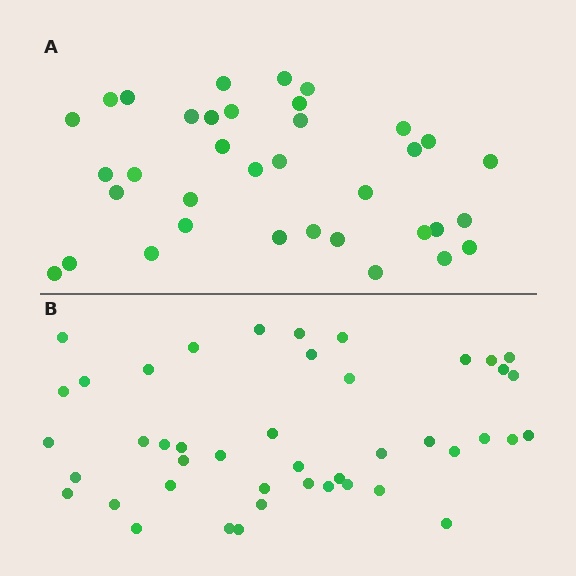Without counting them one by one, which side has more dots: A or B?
Region B (the bottom region) has more dots.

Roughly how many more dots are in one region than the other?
Region B has roughly 8 or so more dots than region A.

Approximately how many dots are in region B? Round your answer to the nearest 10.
About 40 dots. (The exact count is 44, which rounds to 40.)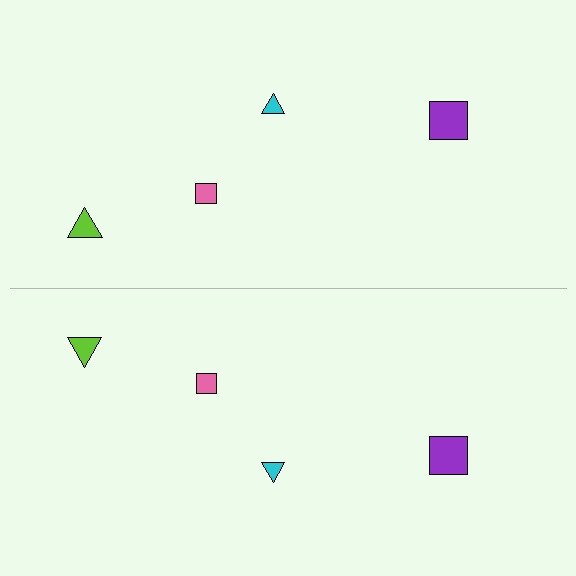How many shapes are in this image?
There are 8 shapes in this image.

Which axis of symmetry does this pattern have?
The pattern has a horizontal axis of symmetry running through the center of the image.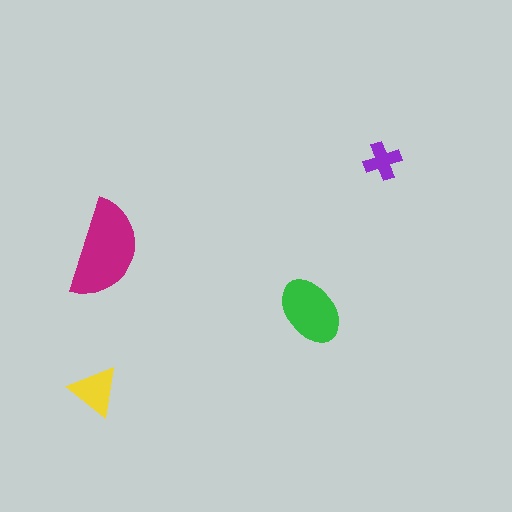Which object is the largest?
The magenta semicircle.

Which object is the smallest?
The purple cross.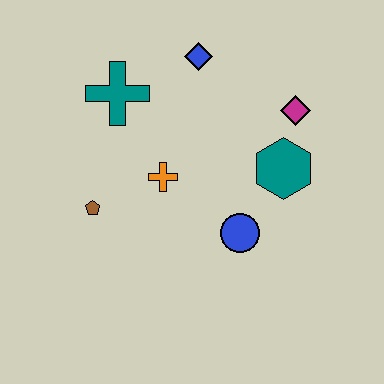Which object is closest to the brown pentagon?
The orange cross is closest to the brown pentagon.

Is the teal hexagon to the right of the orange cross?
Yes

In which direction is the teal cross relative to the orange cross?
The teal cross is above the orange cross.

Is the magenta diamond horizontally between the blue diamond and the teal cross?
No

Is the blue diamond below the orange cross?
No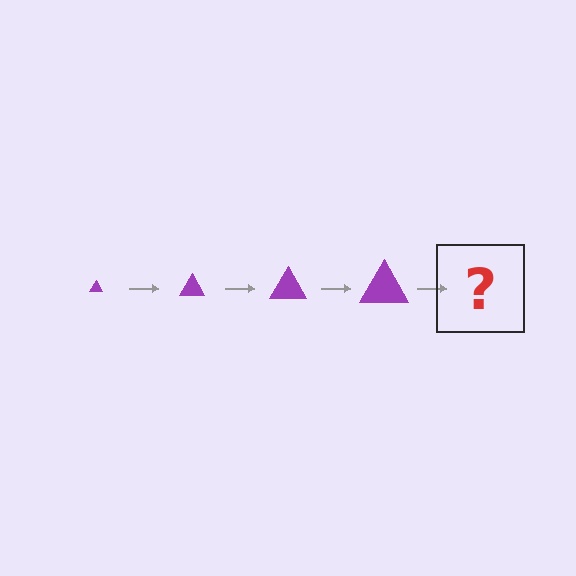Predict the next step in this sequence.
The next step is a purple triangle, larger than the previous one.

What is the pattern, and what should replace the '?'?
The pattern is that the triangle gets progressively larger each step. The '?' should be a purple triangle, larger than the previous one.